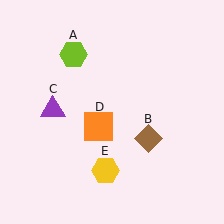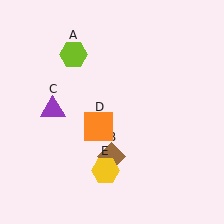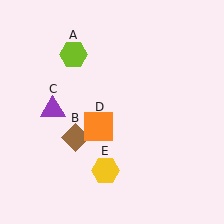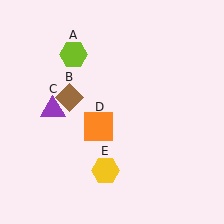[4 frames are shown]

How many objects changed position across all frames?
1 object changed position: brown diamond (object B).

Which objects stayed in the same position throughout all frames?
Lime hexagon (object A) and purple triangle (object C) and orange square (object D) and yellow hexagon (object E) remained stationary.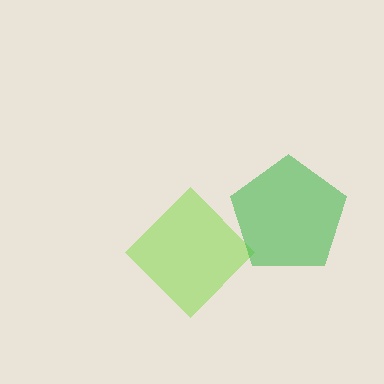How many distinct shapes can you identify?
There are 2 distinct shapes: a lime diamond, a green pentagon.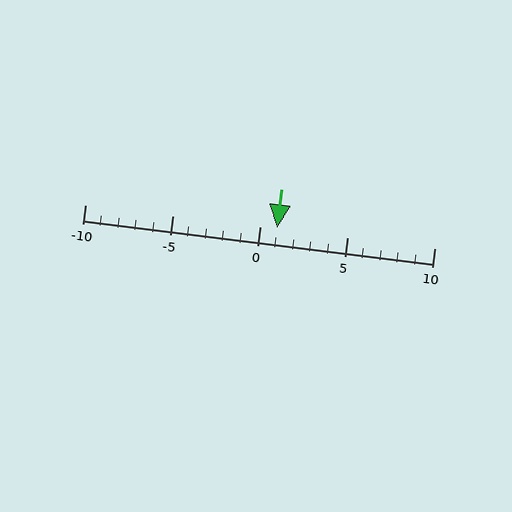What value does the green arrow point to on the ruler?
The green arrow points to approximately 1.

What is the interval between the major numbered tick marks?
The major tick marks are spaced 5 units apart.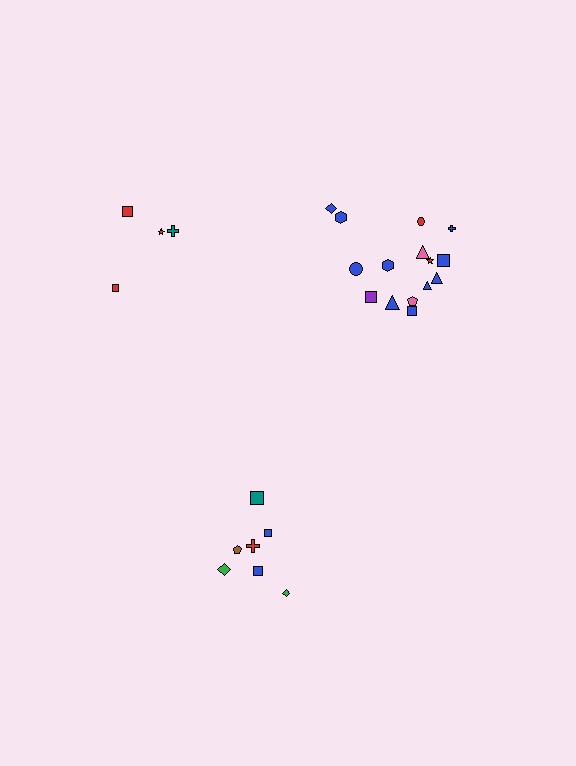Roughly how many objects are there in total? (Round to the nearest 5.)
Roughly 25 objects in total.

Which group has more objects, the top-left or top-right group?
The top-right group.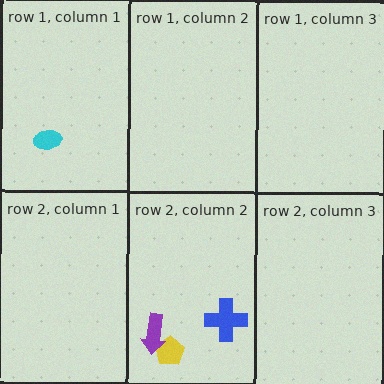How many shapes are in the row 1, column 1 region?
1.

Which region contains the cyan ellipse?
The row 1, column 1 region.